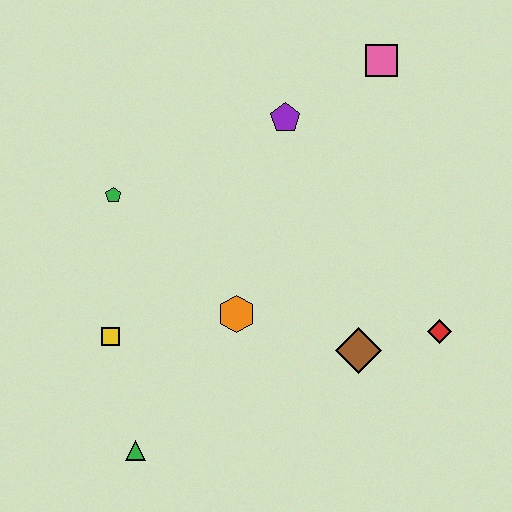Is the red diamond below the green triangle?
No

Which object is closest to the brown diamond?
The red diamond is closest to the brown diamond.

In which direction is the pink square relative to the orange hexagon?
The pink square is above the orange hexagon.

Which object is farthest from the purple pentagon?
The green triangle is farthest from the purple pentagon.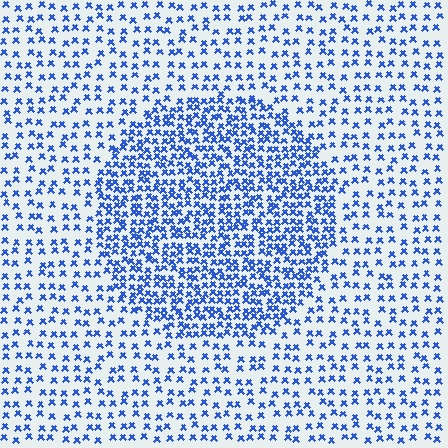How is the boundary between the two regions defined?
The boundary is defined by a change in element density (approximately 2.1x ratio). All elements are the same color, size, and shape.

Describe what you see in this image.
The image contains small blue elements arranged at two different densities. A circle-shaped region is visible where the elements are more densely packed than the surrounding area.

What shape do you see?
I see a circle.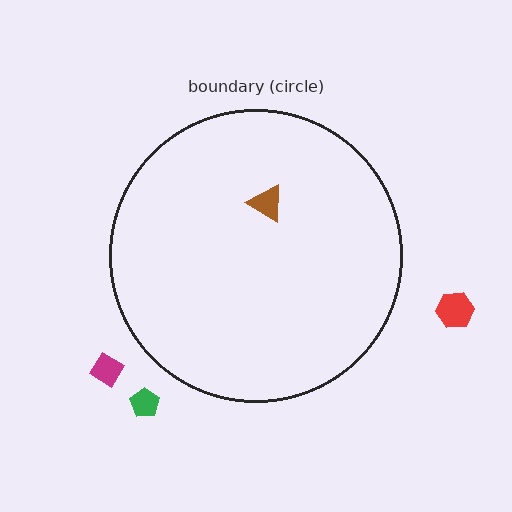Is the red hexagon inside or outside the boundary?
Outside.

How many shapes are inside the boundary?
1 inside, 3 outside.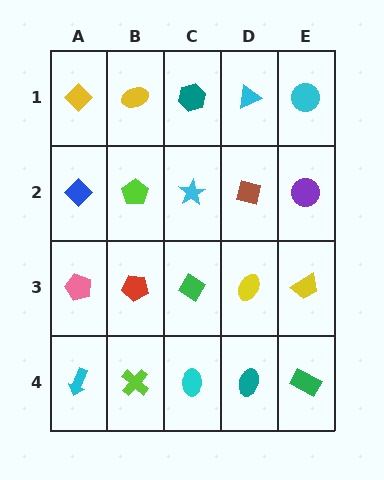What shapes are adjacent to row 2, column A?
A yellow diamond (row 1, column A), a pink pentagon (row 3, column A), a lime pentagon (row 2, column B).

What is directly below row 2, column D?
A yellow ellipse.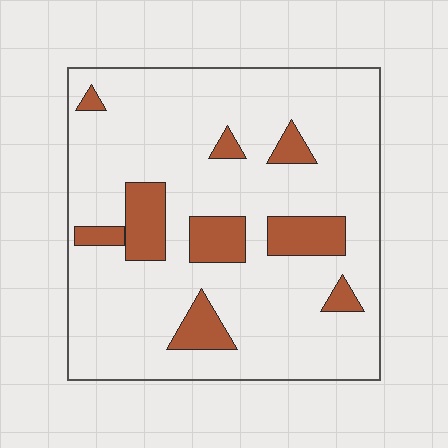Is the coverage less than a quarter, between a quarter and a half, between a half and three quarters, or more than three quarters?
Less than a quarter.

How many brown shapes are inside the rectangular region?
9.